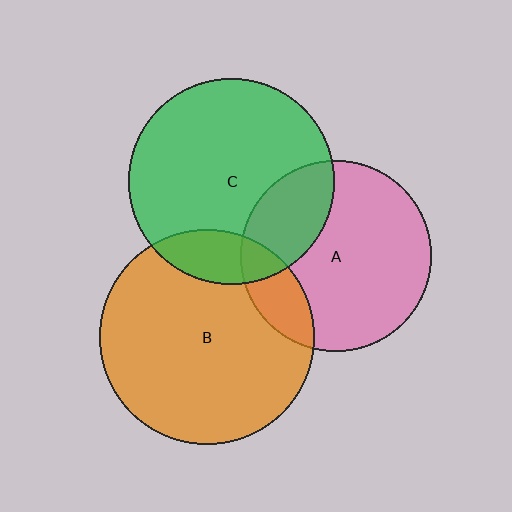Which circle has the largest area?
Circle B (orange).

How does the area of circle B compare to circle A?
Approximately 1.3 times.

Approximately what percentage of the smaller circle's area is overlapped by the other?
Approximately 15%.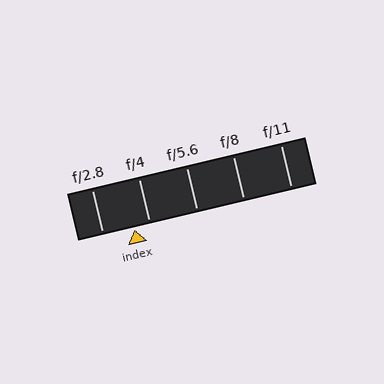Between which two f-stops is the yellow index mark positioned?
The index mark is between f/2.8 and f/4.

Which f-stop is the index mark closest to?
The index mark is closest to f/4.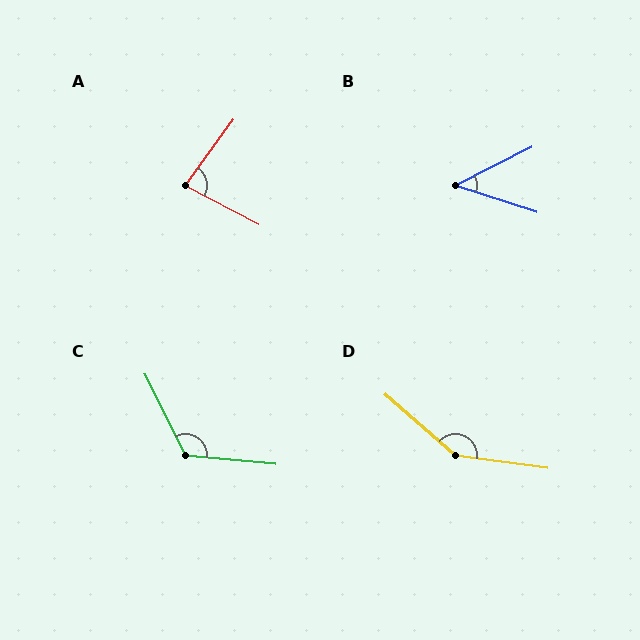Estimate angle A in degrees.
Approximately 81 degrees.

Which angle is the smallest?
B, at approximately 45 degrees.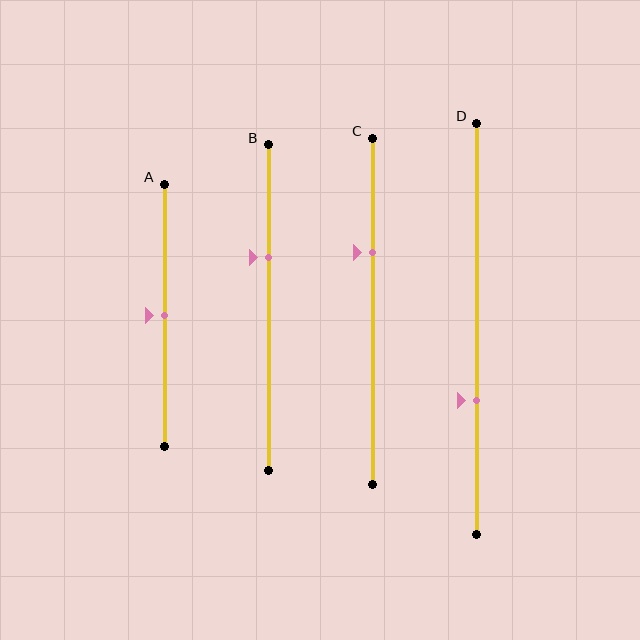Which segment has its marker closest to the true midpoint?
Segment A has its marker closest to the true midpoint.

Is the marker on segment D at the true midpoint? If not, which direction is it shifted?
No, the marker on segment D is shifted downward by about 17% of the segment length.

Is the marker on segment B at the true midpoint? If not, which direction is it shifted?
No, the marker on segment B is shifted upward by about 15% of the segment length.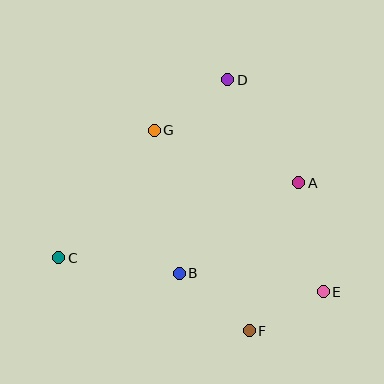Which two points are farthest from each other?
Points C and E are farthest from each other.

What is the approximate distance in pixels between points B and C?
The distance between B and C is approximately 121 pixels.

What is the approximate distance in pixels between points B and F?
The distance between B and F is approximately 90 pixels.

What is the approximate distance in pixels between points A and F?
The distance between A and F is approximately 156 pixels.